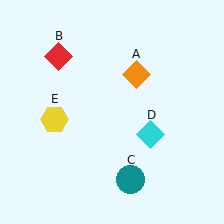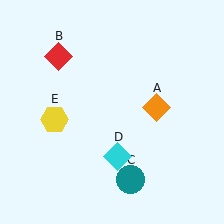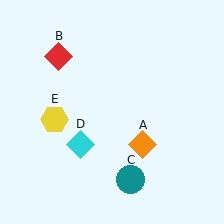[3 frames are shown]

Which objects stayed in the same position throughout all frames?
Red diamond (object B) and teal circle (object C) and yellow hexagon (object E) remained stationary.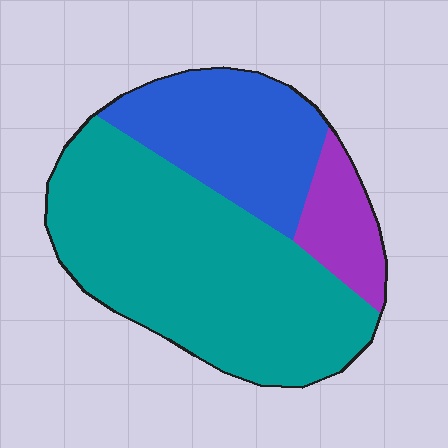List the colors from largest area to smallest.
From largest to smallest: teal, blue, purple.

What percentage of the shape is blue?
Blue covers around 30% of the shape.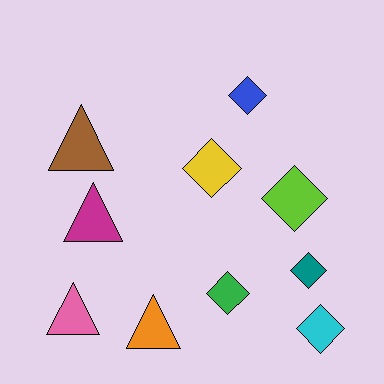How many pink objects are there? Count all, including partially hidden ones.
There is 1 pink object.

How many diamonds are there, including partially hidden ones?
There are 6 diamonds.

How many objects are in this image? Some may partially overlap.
There are 10 objects.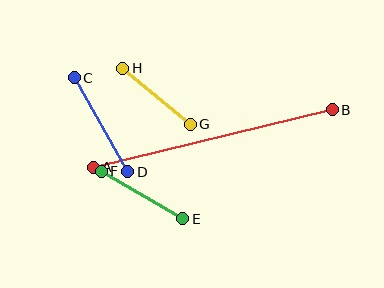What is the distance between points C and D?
The distance is approximately 108 pixels.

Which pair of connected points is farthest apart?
Points A and B are farthest apart.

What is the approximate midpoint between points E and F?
The midpoint is at approximately (142, 195) pixels.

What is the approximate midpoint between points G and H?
The midpoint is at approximately (156, 96) pixels.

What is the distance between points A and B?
The distance is approximately 246 pixels.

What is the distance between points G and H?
The distance is approximately 88 pixels.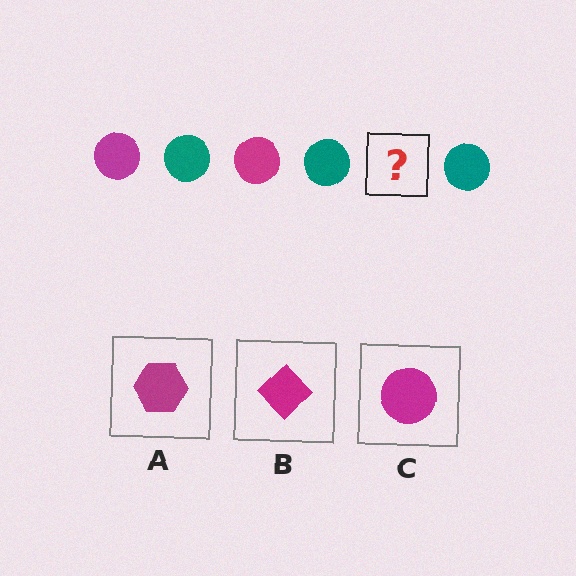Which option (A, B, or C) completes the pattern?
C.